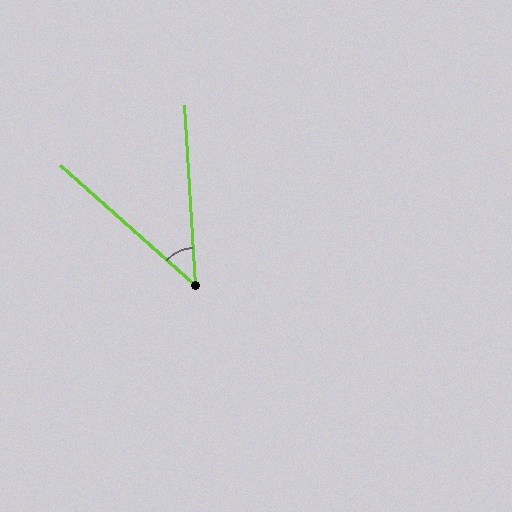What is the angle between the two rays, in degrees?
Approximately 45 degrees.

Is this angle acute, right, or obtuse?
It is acute.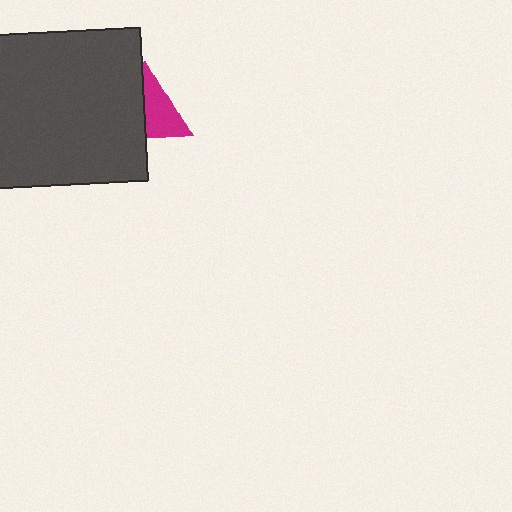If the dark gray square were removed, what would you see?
You would see the complete magenta triangle.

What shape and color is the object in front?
The object in front is a dark gray square.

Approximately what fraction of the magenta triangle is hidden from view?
Roughly 47% of the magenta triangle is hidden behind the dark gray square.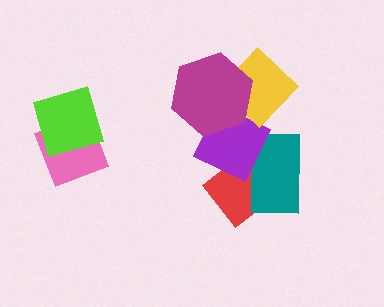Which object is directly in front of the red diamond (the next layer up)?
The teal rectangle is directly in front of the red diamond.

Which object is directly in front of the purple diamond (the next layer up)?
The yellow diamond is directly in front of the purple diamond.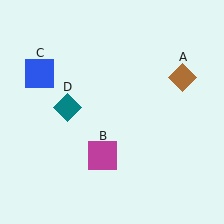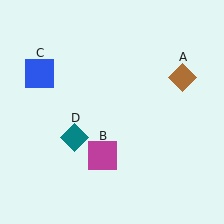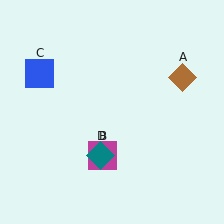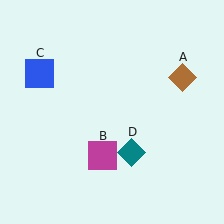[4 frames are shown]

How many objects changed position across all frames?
1 object changed position: teal diamond (object D).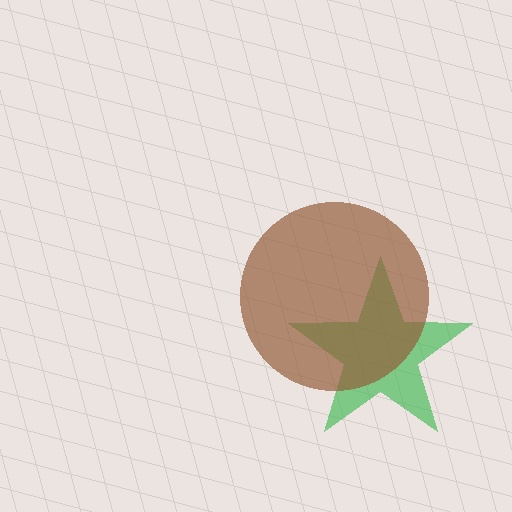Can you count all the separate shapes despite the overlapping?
Yes, there are 2 separate shapes.